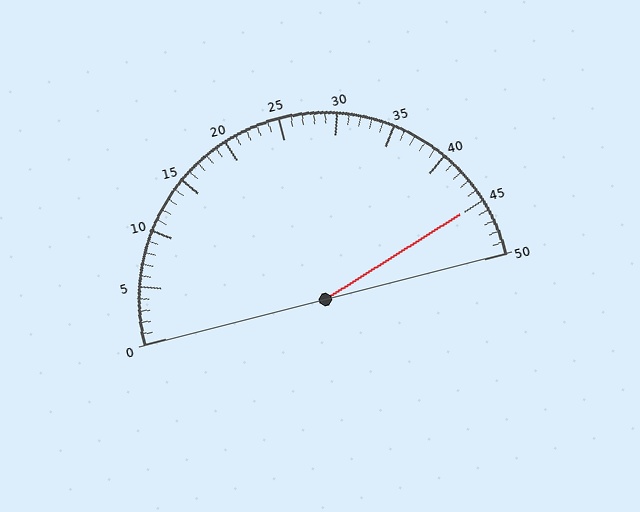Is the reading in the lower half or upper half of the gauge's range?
The reading is in the upper half of the range (0 to 50).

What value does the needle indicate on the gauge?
The needle indicates approximately 45.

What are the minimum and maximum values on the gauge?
The gauge ranges from 0 to 50.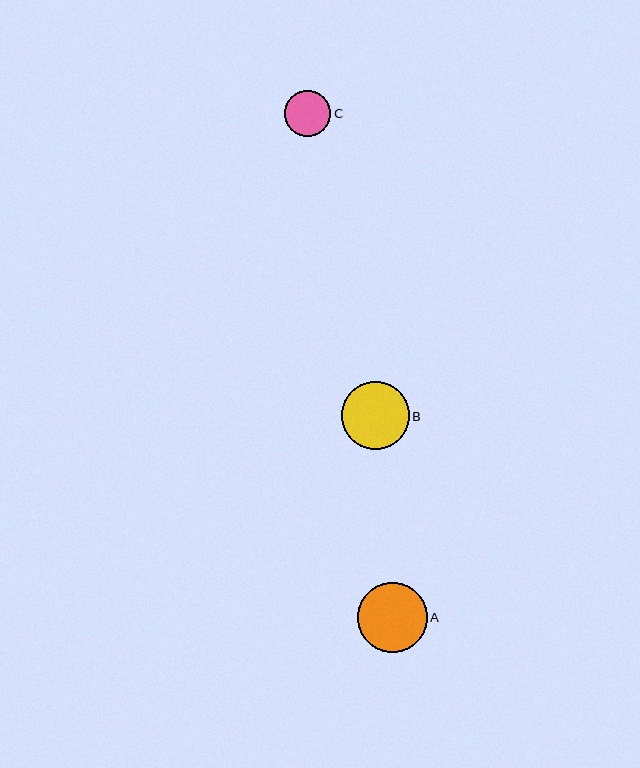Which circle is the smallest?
Circle C is the smallest with a size of approximately 46 pixels.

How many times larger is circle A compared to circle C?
Circle A is approximately 1.5 times the size of circle C.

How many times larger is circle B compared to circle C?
Circle B is approximately 1.5 times the size of circle C.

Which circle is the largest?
Circle A is the largest with a size of approximately 69 pixels.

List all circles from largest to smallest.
From largest to smallest: A, B, C.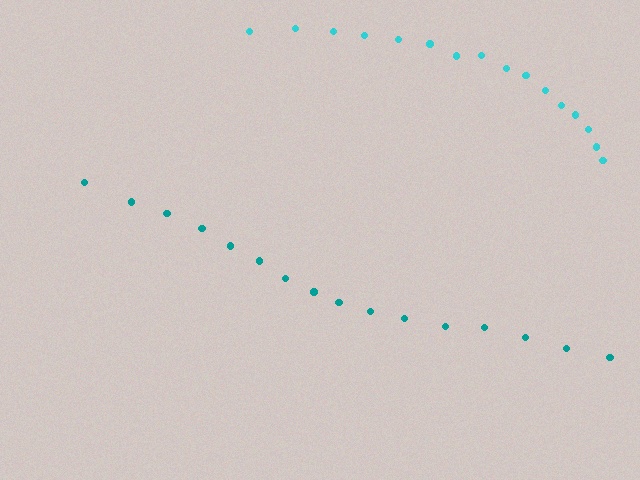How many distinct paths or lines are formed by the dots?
There are 2 distinct paths.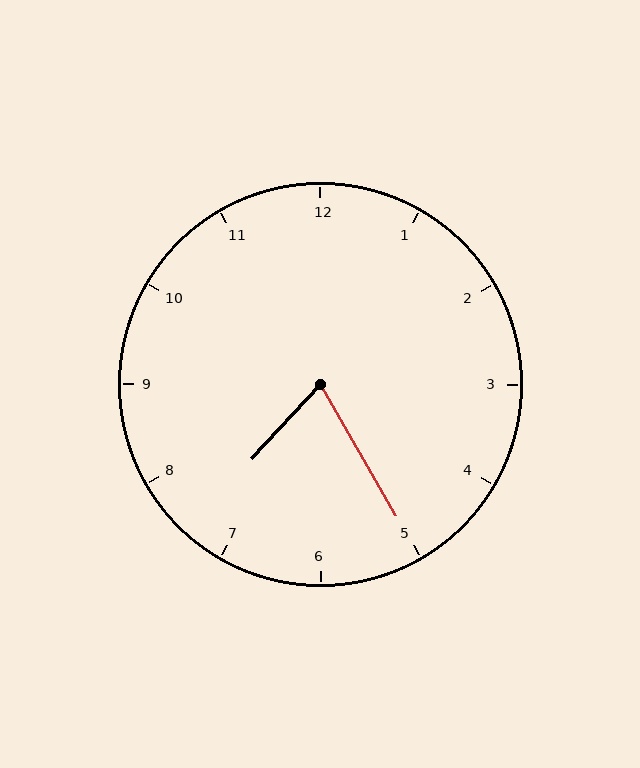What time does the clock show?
7:25.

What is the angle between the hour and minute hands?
Approximately 72 degrees.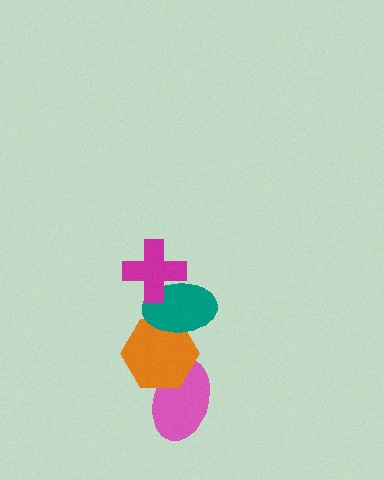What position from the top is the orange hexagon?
The orange hexagon is 3rd from the top.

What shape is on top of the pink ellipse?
The orange hexagon is on top of the pink ellipse.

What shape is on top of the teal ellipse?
The magenta cross is on top of the teal ellipse.